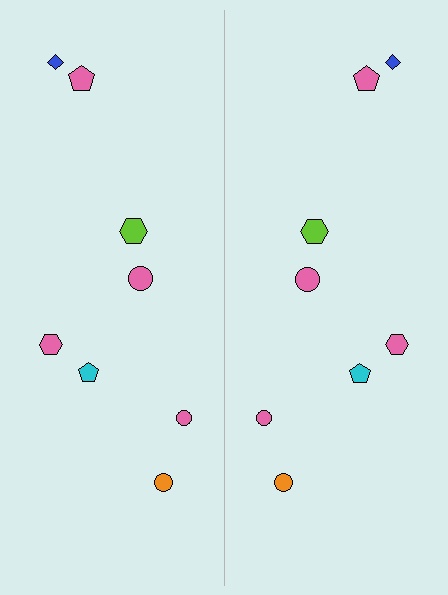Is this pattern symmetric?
Yes, this pattern has bilateral (reflection) symmetry.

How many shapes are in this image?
There are 16 shapes in this image.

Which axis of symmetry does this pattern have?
The pattern has a vertical axis of symmetry running through the center of the image.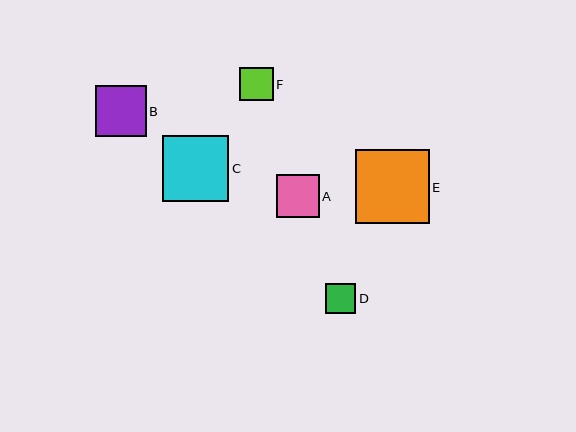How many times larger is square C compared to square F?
Square C is approximately 2.0 times the size of square F.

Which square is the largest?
Square E is the largest with a size of approximately 74 pixels.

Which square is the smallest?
Square D is the smallest with a size of approximately 30 pixels.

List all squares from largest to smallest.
From largest to smallest: E, C, B, A, F, D.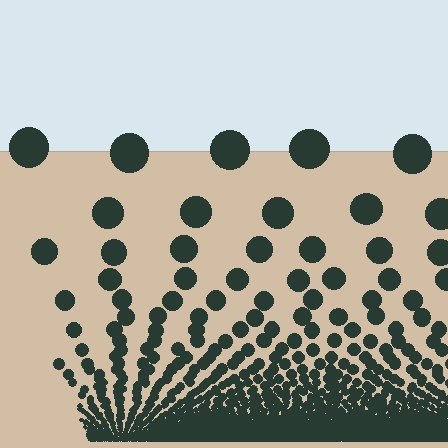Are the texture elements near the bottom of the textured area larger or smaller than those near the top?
Smaller. The gradient is inverted — elements near the bottom are smaller and denser.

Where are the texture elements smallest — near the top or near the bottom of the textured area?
Near the bottom.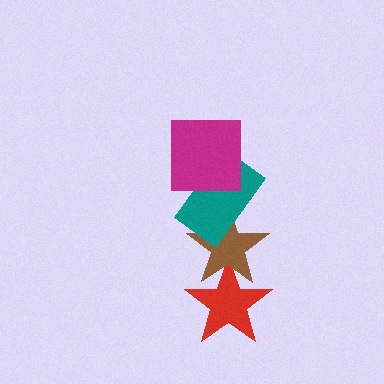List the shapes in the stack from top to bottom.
From top to bottom: the magenta square, the teal rectangle, the brown star, the red star.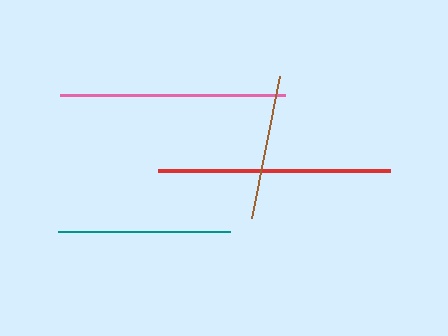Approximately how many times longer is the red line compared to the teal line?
The red line is approximately 1.4 times the length of the teal line.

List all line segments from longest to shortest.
From longest to shortest: red, pink, teal, brown.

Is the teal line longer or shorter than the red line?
The red line is longer than the teal line.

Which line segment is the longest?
The red line is the longest at approximately 232 pixels.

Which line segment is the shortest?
The brown line is the shortest at approximately 144 pixels.